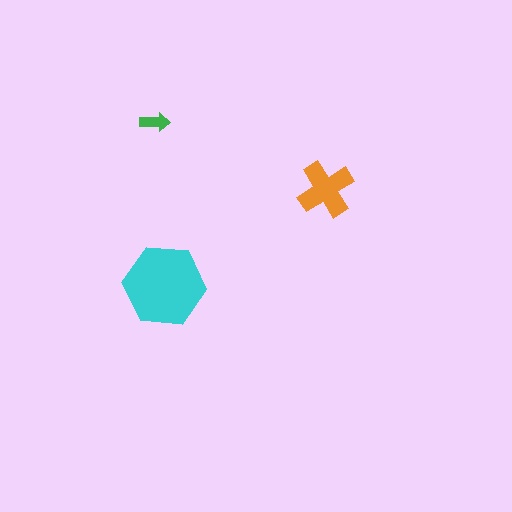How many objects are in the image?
There are 3 objects in the image.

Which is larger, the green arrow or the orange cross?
The orange cross.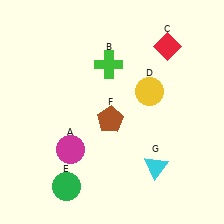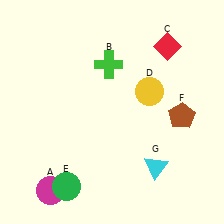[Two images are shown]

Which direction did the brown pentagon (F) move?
The brown pentagon (F) moved right.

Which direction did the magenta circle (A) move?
The magenta circle (A) moved down.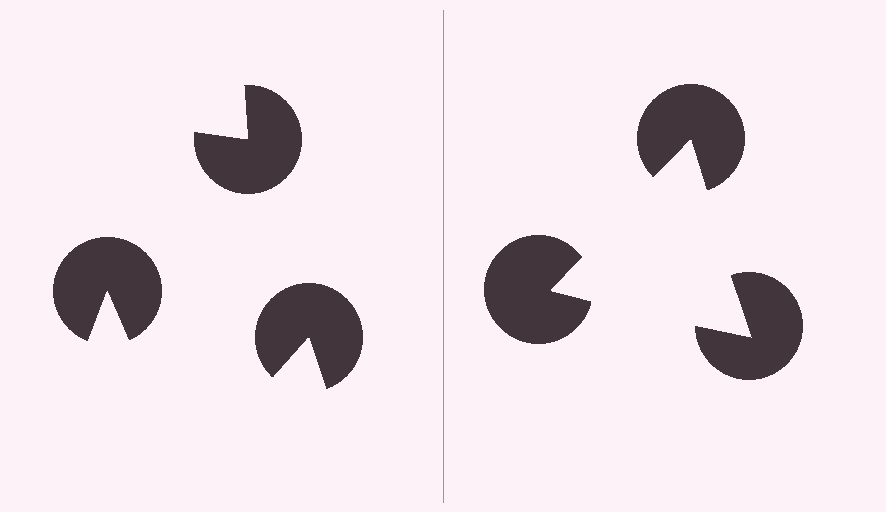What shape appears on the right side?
An illusory triangle.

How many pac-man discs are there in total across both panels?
6 — 3 on each side.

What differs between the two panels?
The pac-man discs are positioned identically on both sides; only the wedge orientations differ. On the right they align to a triangle; on the left they are misaligned.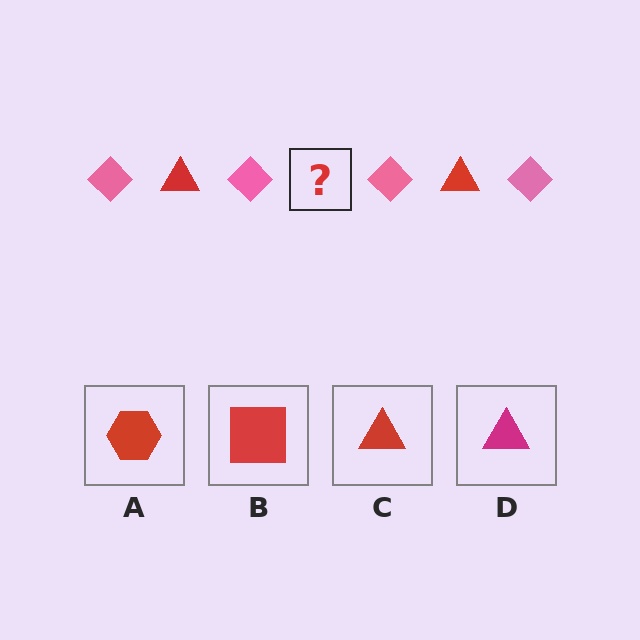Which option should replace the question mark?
Option C.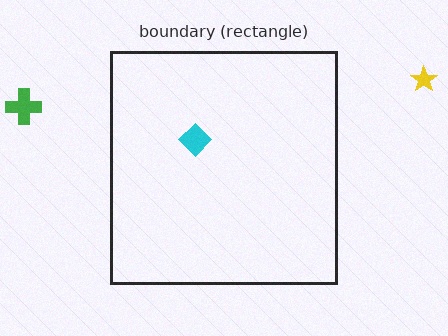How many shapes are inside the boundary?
1 inside, 2 outside.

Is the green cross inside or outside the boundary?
Outside.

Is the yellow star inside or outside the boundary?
Outside.